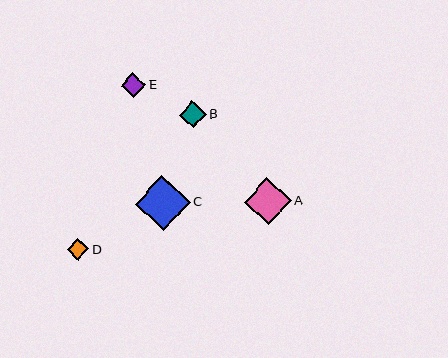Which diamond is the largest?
Diamond C is the largest with a size of approximately 55 pixels.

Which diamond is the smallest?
Diamond D is the smallest with a size of approximately 22 pixels.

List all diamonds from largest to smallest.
From largest to smallest: C, A, B, E, D.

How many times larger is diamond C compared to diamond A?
Diamond C is approximately 1.2 times the size of diamond A.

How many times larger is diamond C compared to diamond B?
Diamond C is approximately 2.1 times the size of diamond B.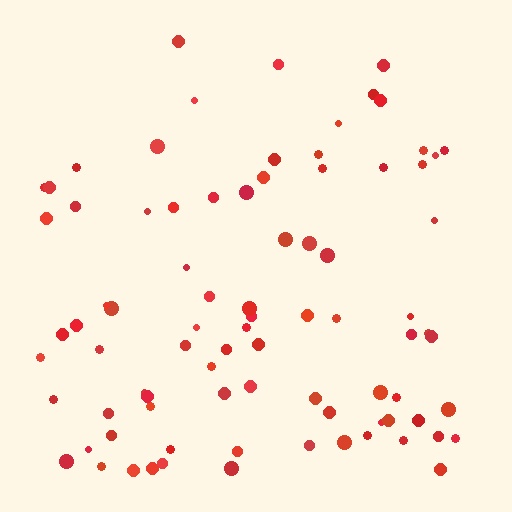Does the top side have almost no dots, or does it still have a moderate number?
Still a moderate number, just noticeably fewer than the bottom.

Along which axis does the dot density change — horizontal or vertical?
Vertical.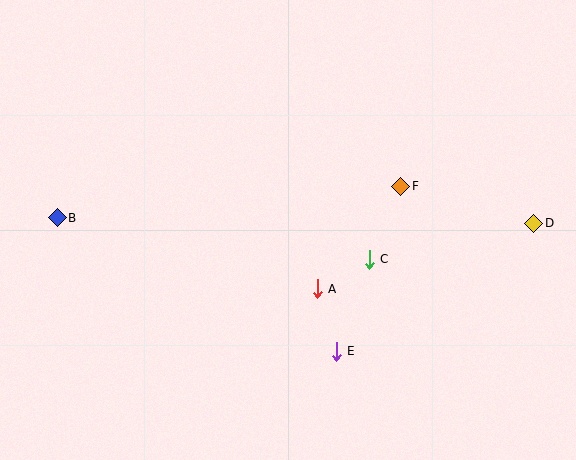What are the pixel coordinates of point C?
Point C is at (369, 259).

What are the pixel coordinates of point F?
Point F is at (401, 186).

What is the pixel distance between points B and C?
The distance between B and C is 315 pixels.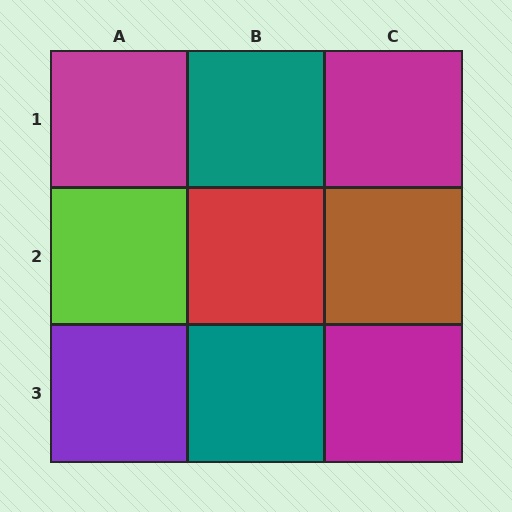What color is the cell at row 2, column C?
Brown.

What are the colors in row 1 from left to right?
Magenta, teal, magenta.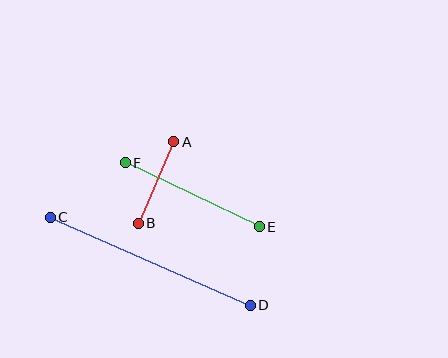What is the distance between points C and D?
The distance is approximately 218 pixels.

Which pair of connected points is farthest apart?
Points C and D are farthest apart.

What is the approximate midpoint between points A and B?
The midpoint is at approximately (156, 183) pixels.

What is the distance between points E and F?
The distance is approximately 149 pixels.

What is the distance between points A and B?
The distance is approximately 89 pixels.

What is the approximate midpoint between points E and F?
The midpoint is at approximately (192, 195) pixels.